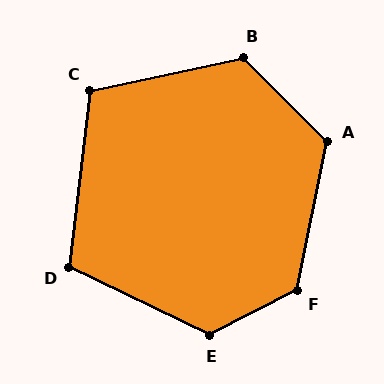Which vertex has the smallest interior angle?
C, at approximately 109 degrees.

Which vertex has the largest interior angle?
F, at approximately 128 degrees.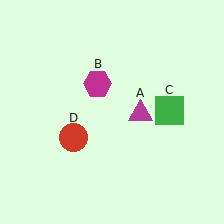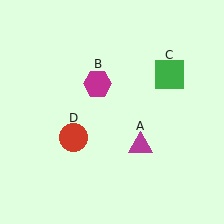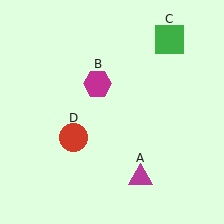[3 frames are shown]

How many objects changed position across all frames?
2 objects changed position: magenta triangle (object A), green square (object C).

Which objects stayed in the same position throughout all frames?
Magenta hexagon (object B) and red circle (object D) remained stationary.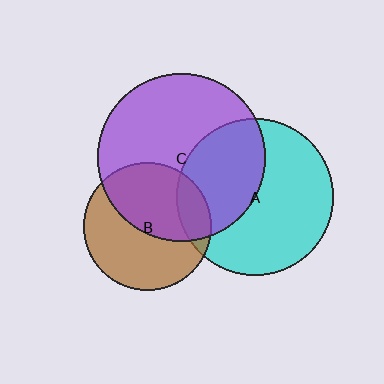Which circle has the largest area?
Circle C (purple).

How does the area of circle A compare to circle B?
Approximately 1.5 times.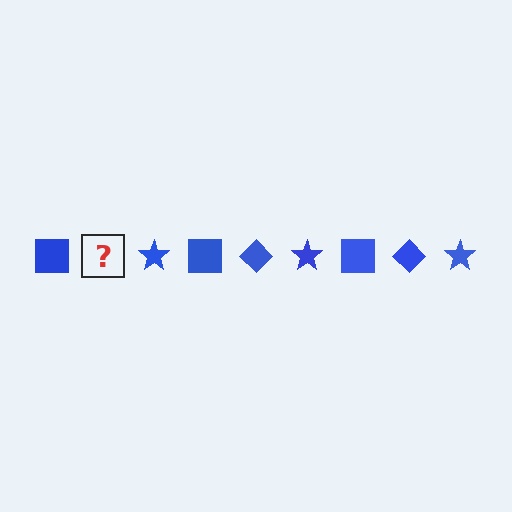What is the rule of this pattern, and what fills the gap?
The rule is that the pattern cycles through square, diamond, star shapes in blue. The gap should be filled with a blue diamond.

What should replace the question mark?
The question mark should be replaced with a blue diamond.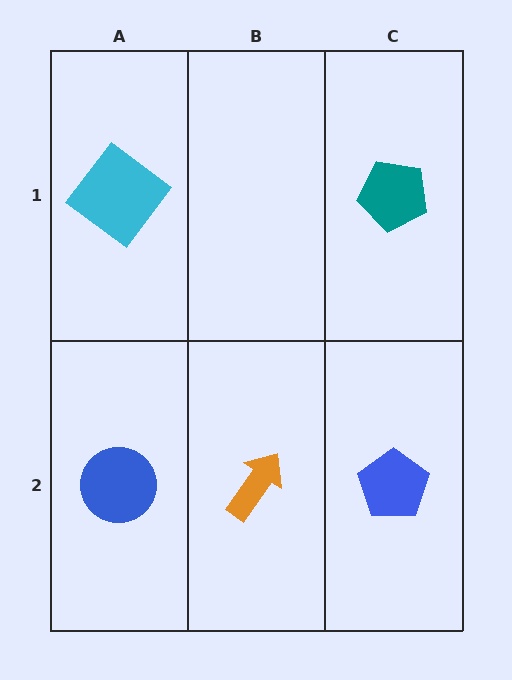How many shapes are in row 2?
3 shapes.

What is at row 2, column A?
A blue circle.